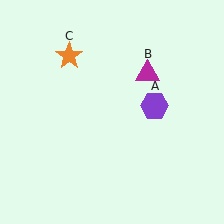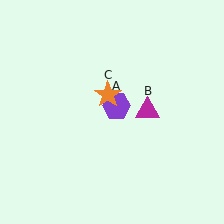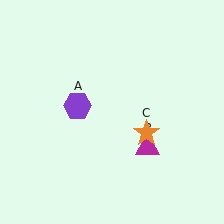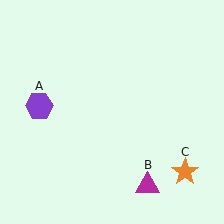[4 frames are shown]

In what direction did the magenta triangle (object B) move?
The magenta triangle (object B) moved down.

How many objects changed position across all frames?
3 objects changed position: purple hexagon (object A), magenta triangle (object B), orange star (object C).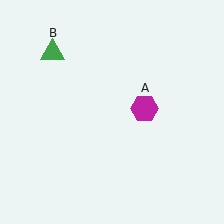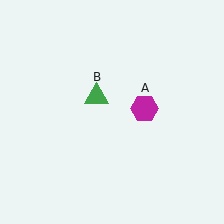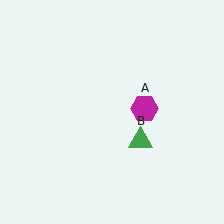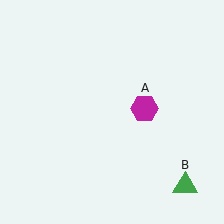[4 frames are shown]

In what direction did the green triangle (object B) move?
The green triangle (object B) moved down and to the right.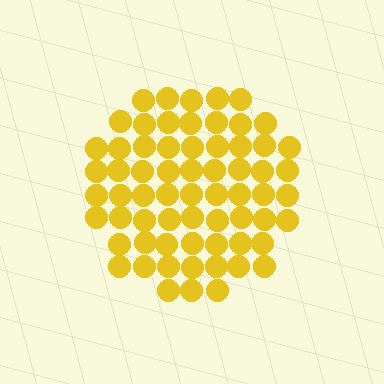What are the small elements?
The small elements are circles.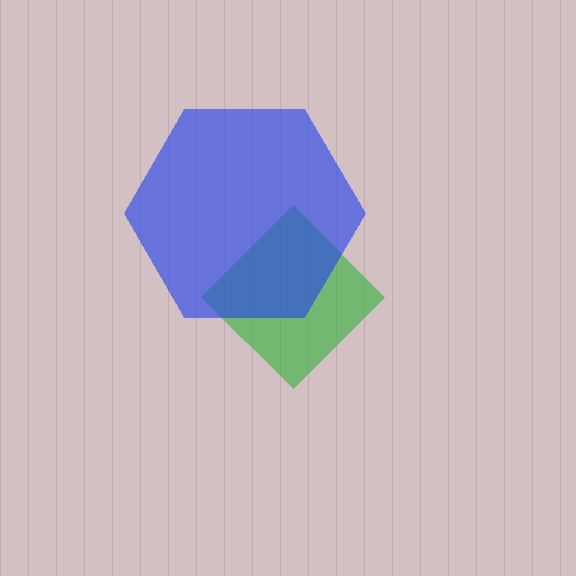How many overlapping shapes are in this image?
There are 2 overlapping shapes in the image.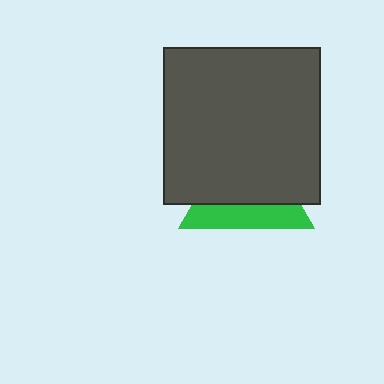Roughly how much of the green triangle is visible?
A small part of it is visible (roughly 36%).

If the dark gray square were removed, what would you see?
You would see the complete green triangle.